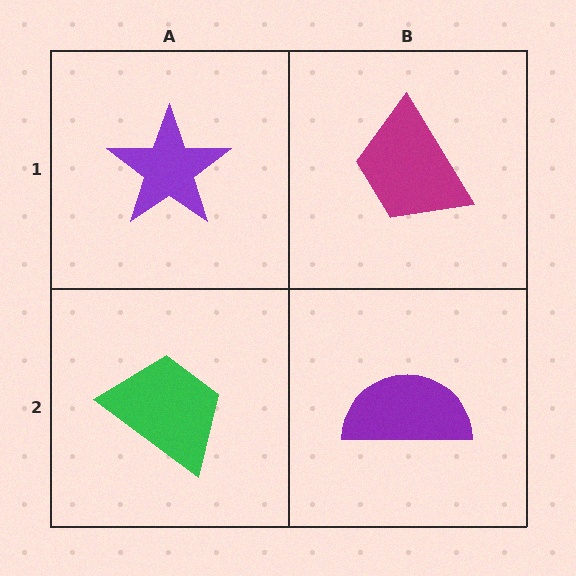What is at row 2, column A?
A green trapezoid.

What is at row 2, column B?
A purple semicircle.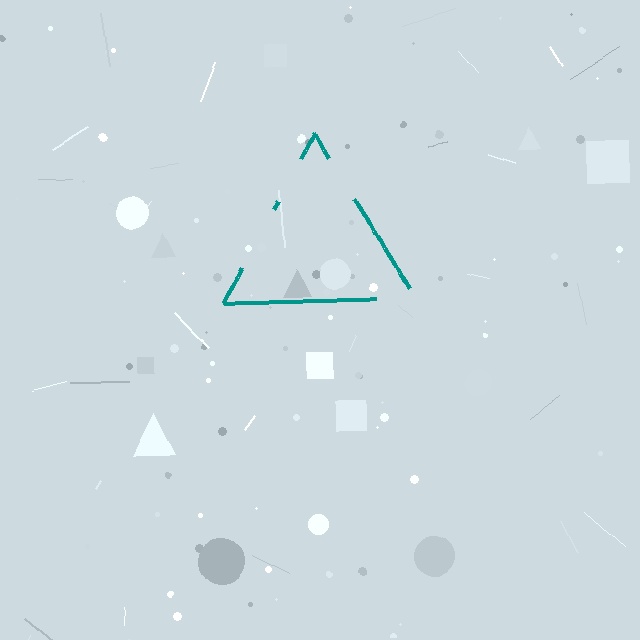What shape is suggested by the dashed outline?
The dashed outline suggests a triangle.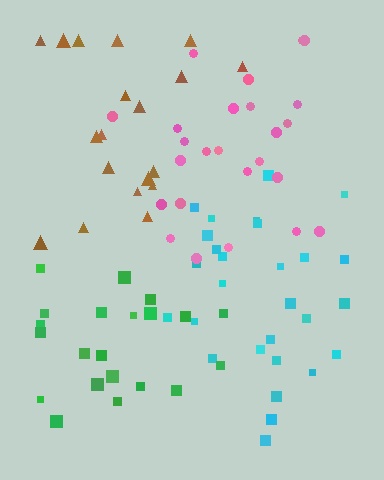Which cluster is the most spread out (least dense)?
Brown.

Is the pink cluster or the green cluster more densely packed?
Green.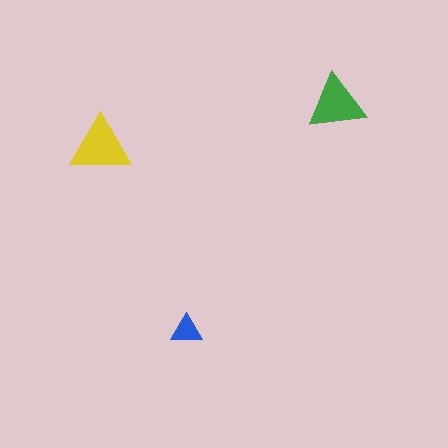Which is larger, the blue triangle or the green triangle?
The green one.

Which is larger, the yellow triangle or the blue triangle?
The yellow one.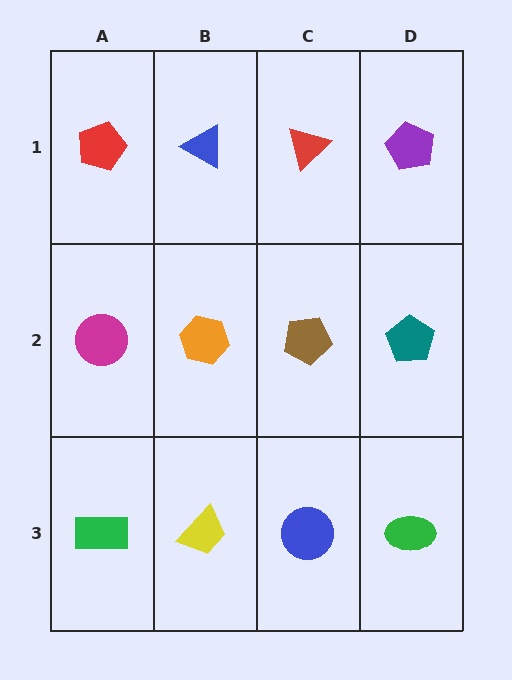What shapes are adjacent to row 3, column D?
A teal pentagon (row 2, column D), a blue circle (row 3, column C).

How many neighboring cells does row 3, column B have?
3.